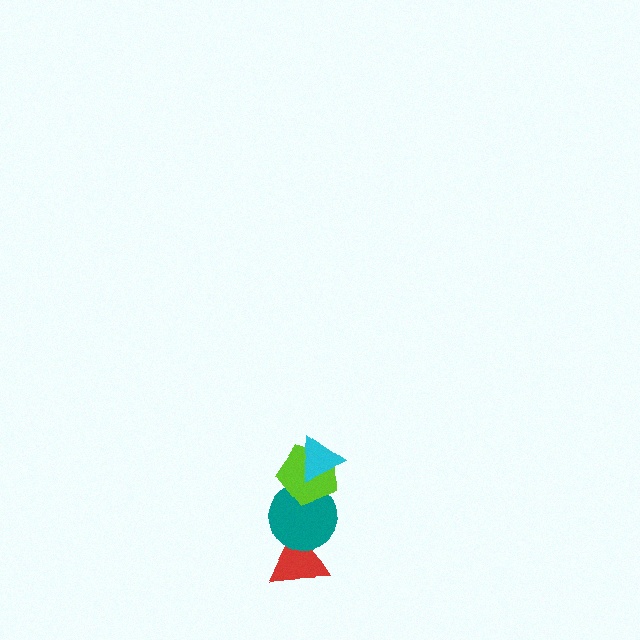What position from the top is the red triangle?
The red triangle is 4th from the top.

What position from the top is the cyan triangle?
The cyan triangle is 1st from the top.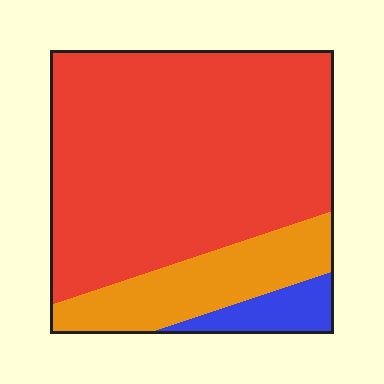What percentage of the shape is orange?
Orange covers about 20% of the shape.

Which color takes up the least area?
Blue, at roughly 5%.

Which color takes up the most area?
Red, at roughly 75%.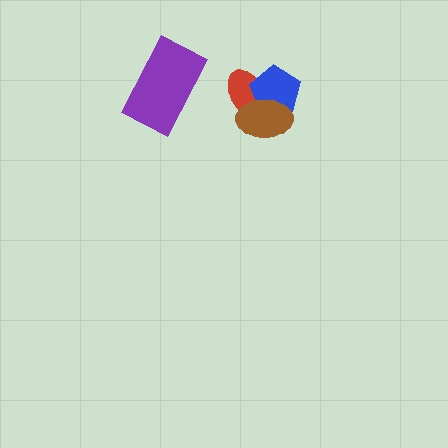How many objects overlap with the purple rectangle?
0 objects overlap with the purple rectangle.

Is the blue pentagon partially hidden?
Yes, it is partially covered by another shape.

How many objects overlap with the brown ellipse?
2 objects overlap with the brown ellipse.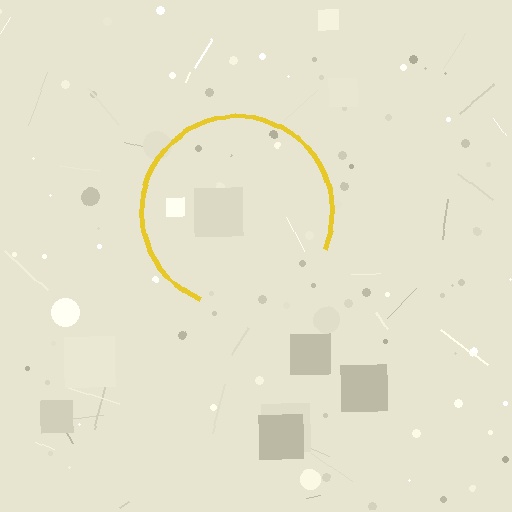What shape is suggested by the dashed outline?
The dashed outline suggests a circle.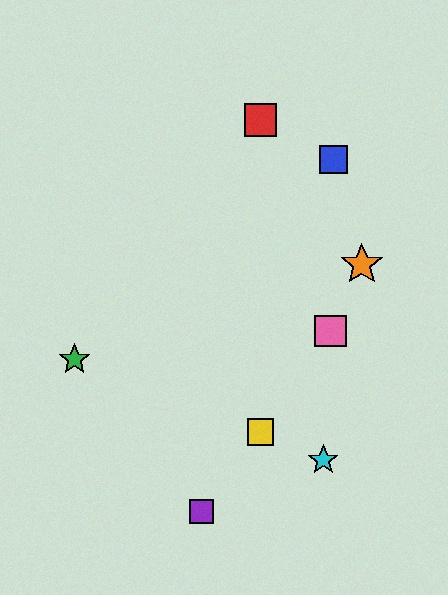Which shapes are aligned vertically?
The red square, the yellow square are aligned vertically.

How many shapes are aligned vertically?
2 shapes (the red square, the yellow square) are aligned vertically.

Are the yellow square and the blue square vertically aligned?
No, the yellow square is at x≈260 and the blue square is at x≈334.